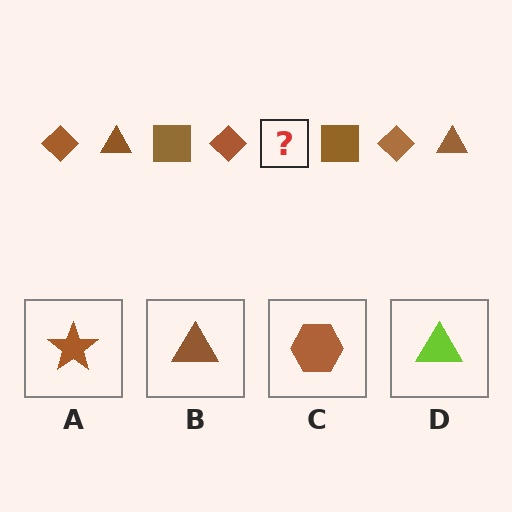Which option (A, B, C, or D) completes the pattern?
B.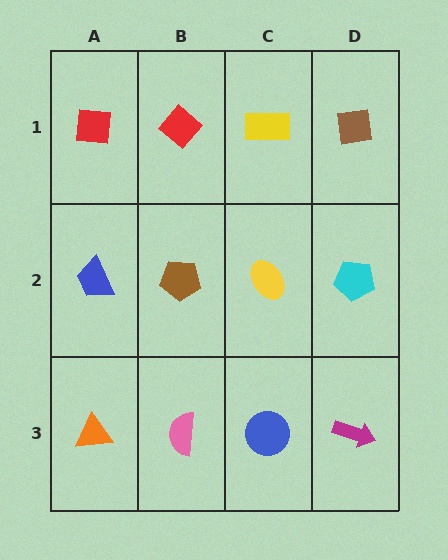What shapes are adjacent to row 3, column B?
A brown pentagon (row 2, column B), an orange triangle (row 3, column A), a blue circle (row 3, column C).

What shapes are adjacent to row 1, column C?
A yellow ellipse (row 2, column C), a red diamond (row 1, column B), a brown square (row 1, column D).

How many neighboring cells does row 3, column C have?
3.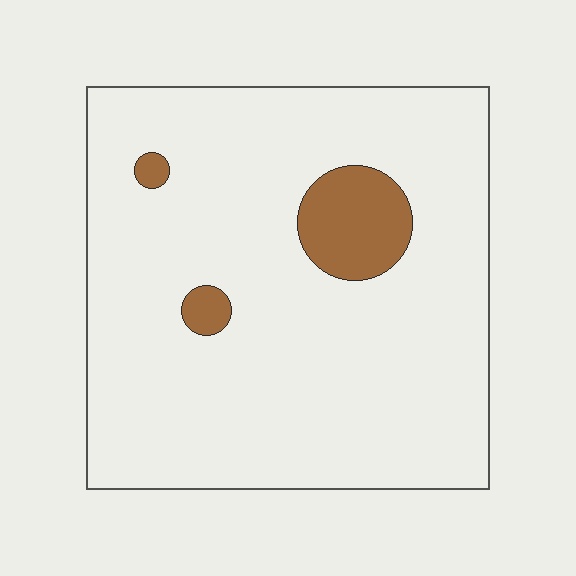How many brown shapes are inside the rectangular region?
3.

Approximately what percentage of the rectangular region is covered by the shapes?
Approximately 10%.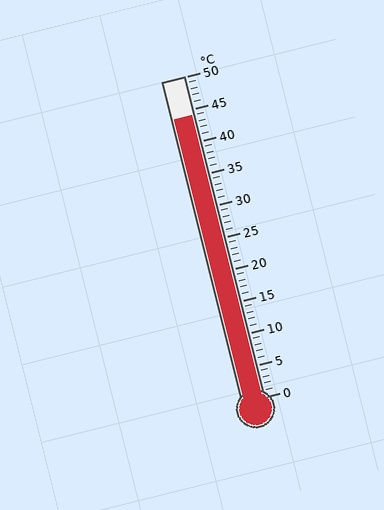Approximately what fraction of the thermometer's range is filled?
The thermometer is filled to approximately 90% of its range.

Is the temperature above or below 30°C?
The temperature is above 30°C.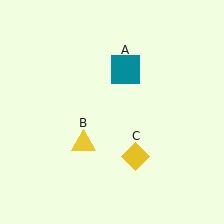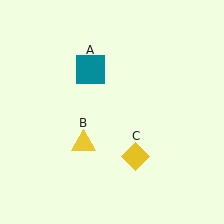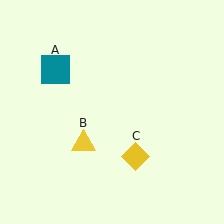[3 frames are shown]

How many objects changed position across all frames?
1 object changed position: teal square (object A).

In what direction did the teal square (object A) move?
The teal square (object A) moved left.